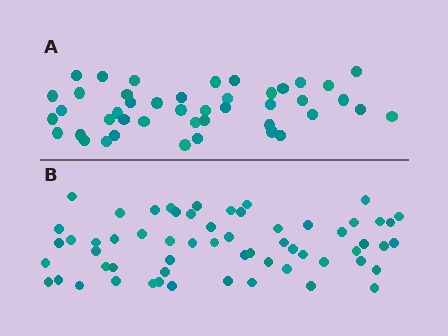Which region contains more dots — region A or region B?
Region B (the bottom region) has more dots.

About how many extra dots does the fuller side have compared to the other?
Region B has approximately 15 more dots than region A.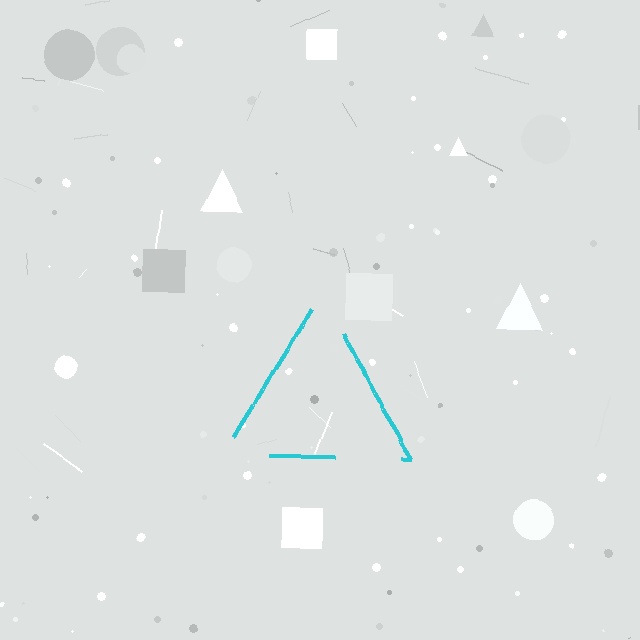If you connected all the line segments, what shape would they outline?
They would outline a triangle.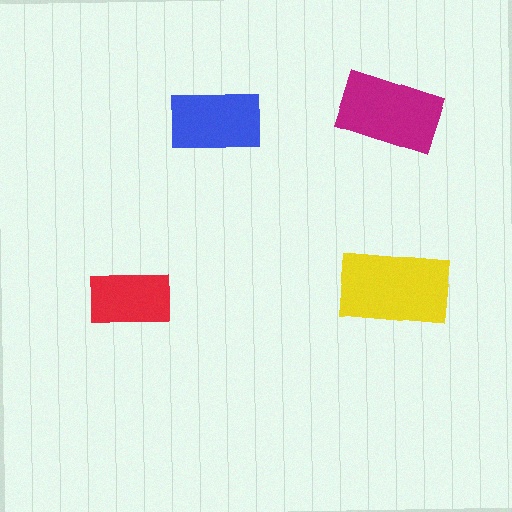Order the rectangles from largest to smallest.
the yellow one, the magenta one, the blue one, the red one.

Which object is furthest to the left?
The red rectangle is leftmost.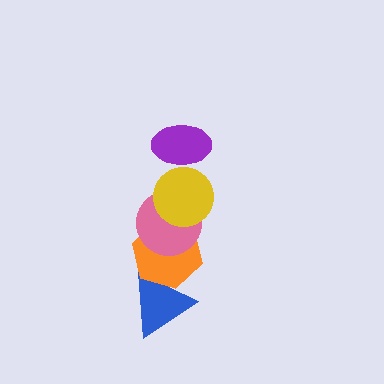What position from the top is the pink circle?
The pink circle is 3rd from the top.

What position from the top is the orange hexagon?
The orange hexagon is 4th from the top.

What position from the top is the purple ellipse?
The purple ellipse is 1st from the top.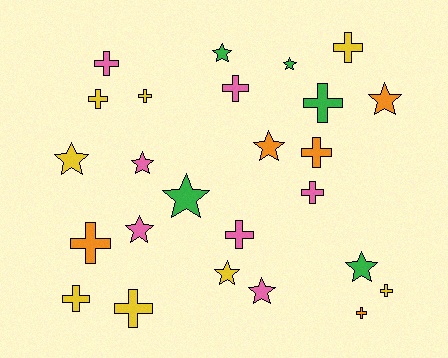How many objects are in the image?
There are 25 objects.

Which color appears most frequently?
Yellow, with 8 objects.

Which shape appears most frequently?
Cross, with 14 objects.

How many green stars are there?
There are 4 green stars.